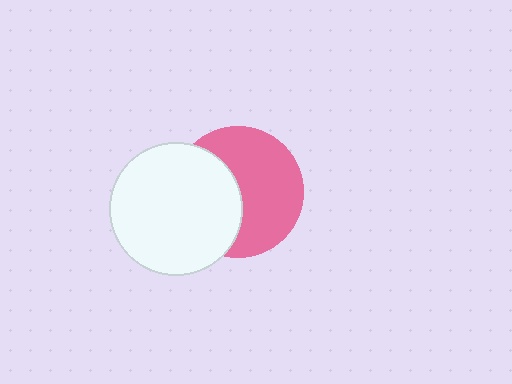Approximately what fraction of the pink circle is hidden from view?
Roughly 42% of the pink circle is hidden behind the white circle.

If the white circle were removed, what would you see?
You would see the complete pink circle.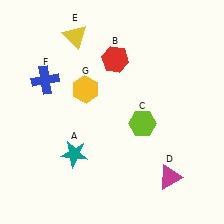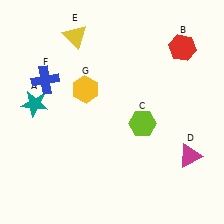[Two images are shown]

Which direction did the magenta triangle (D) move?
The magenta triangle (D) moved up.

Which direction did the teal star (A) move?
The teal star (A) moved up.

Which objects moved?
The objects that moved are: the teal star (A), the red hexagon (B), the magenta triangle (D).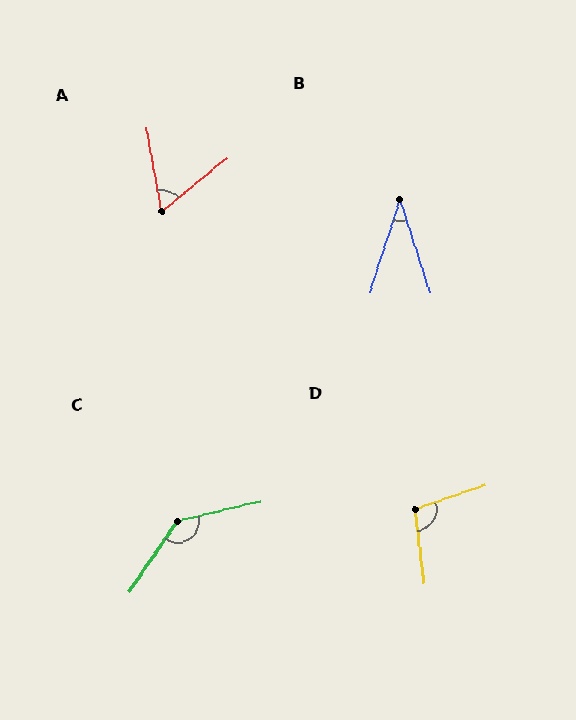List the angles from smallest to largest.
B (36°), A (61°), D (101°), C (137°).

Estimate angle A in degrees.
Approximately 61 degrees.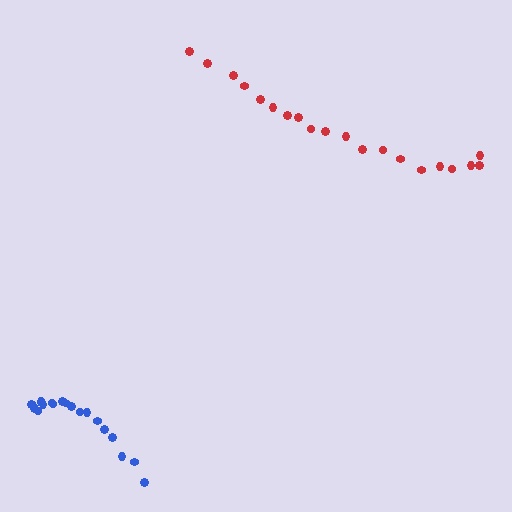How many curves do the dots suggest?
There are 2 distinct paths.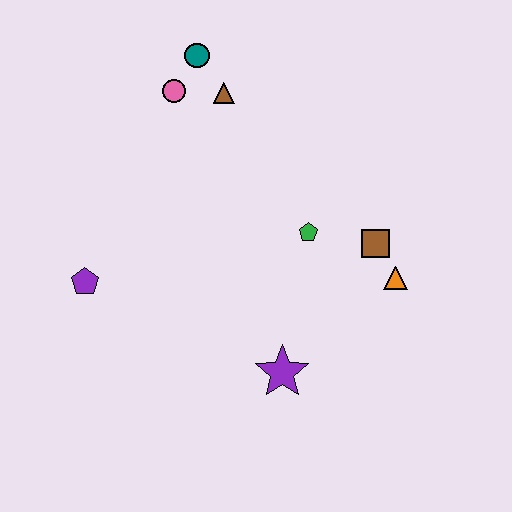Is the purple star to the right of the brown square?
No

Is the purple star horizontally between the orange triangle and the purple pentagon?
Yes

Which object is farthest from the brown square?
The purple pentagon is farthest from the brown square.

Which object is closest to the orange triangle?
The brown square is closest to the orange triangle.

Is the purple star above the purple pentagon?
No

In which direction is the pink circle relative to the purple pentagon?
The pink circle is above the purple pentagon.